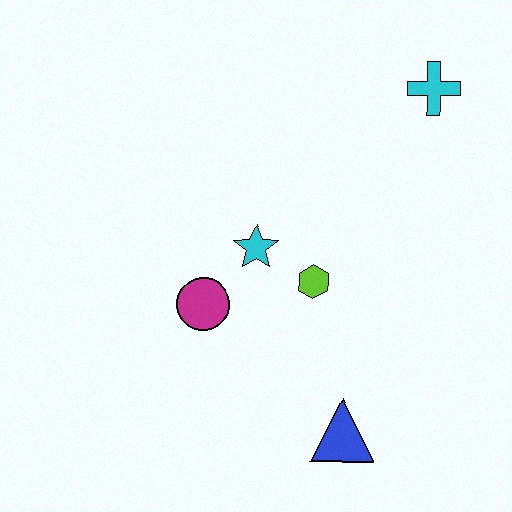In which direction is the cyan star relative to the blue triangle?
The cyan star is above the blue triangle.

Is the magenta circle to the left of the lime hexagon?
Yes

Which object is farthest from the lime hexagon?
The cyan cross is farthest from the lime hexagon.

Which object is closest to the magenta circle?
The cyan star is closest to the magenta circle.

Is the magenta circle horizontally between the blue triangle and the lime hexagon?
No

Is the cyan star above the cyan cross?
No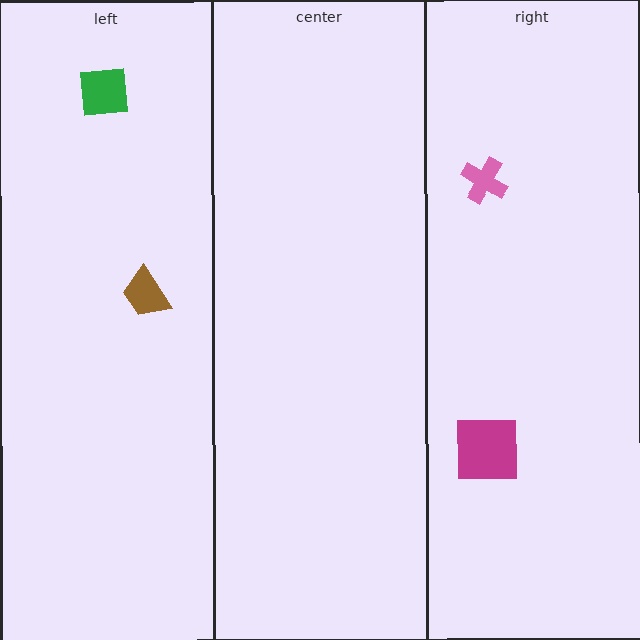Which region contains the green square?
The left region.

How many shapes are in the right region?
2.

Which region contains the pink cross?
The right region.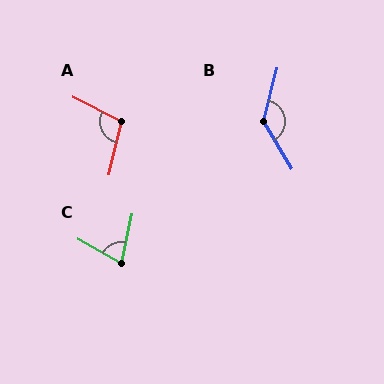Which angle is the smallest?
C, at approximately 72 degrees.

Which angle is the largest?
B, at approximately 135 degrees.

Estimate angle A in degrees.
Approximately 104 degrees.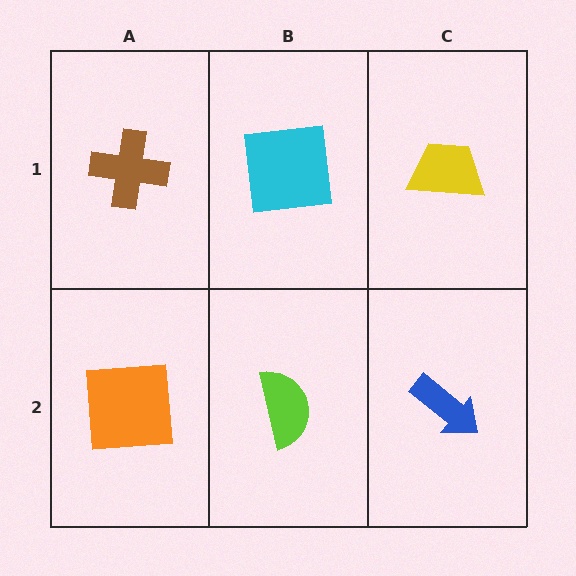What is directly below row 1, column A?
An orange square.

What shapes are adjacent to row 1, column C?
A blue arrow (row 2, column C), a cyan square (row 1, column B).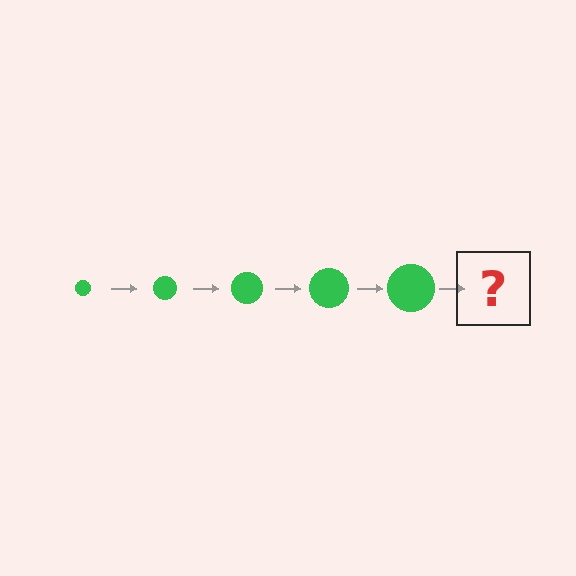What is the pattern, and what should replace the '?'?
The pattern is that the circle gets progressively larger each step. The '?' should be a green circle, larger than the previous one.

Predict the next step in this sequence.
The next step is a green circle, larger than the previous one.